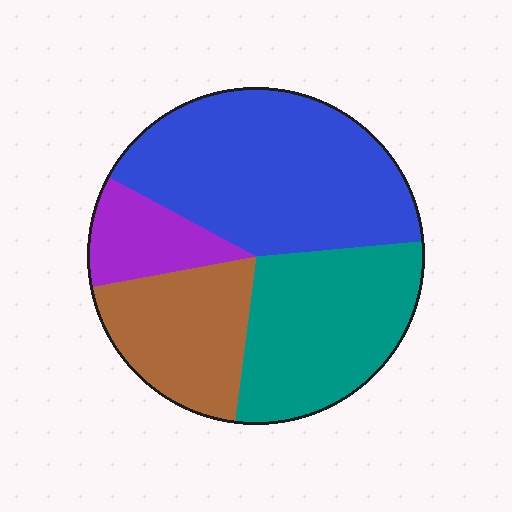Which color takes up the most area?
Blue, at roughly 40%.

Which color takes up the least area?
Purple, at roughly 10%.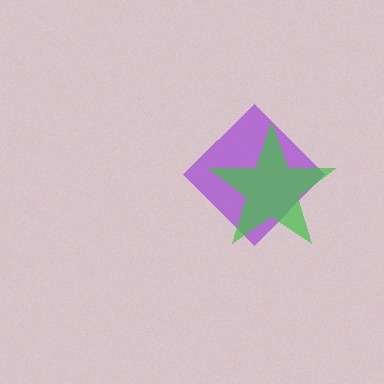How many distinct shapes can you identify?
There are 2 distinct shapes: a purple diamond, a green star.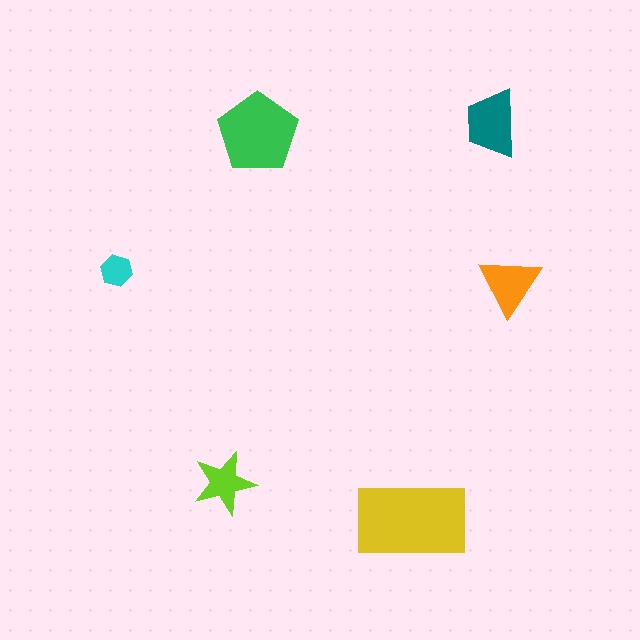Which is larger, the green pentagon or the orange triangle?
The green pentagon.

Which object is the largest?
The yellow rectangle.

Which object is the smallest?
The cyan hexagon.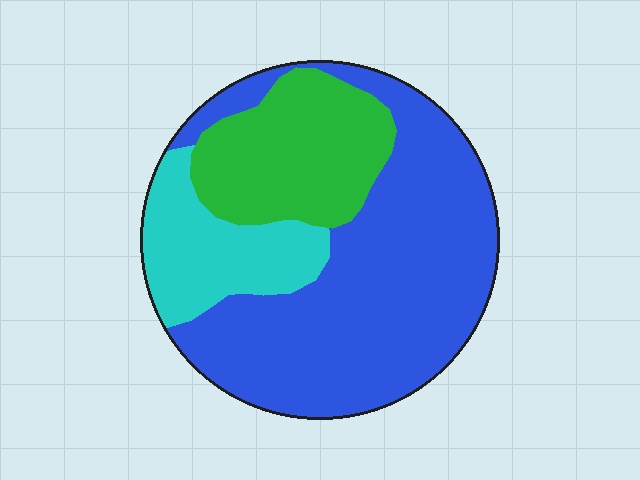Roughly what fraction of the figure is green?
Green covers 23% of the figure.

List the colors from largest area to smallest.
From largest to smallest: blue, green, cyan.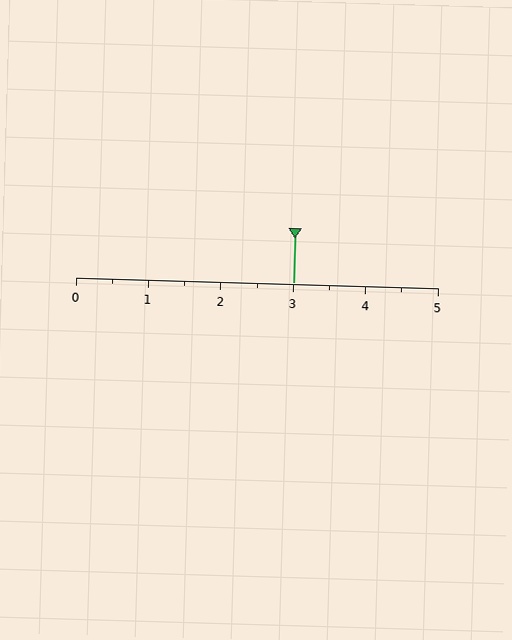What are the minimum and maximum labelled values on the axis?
The axis runs from 0 to 5.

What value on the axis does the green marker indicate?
The marker indicates approximately 3.